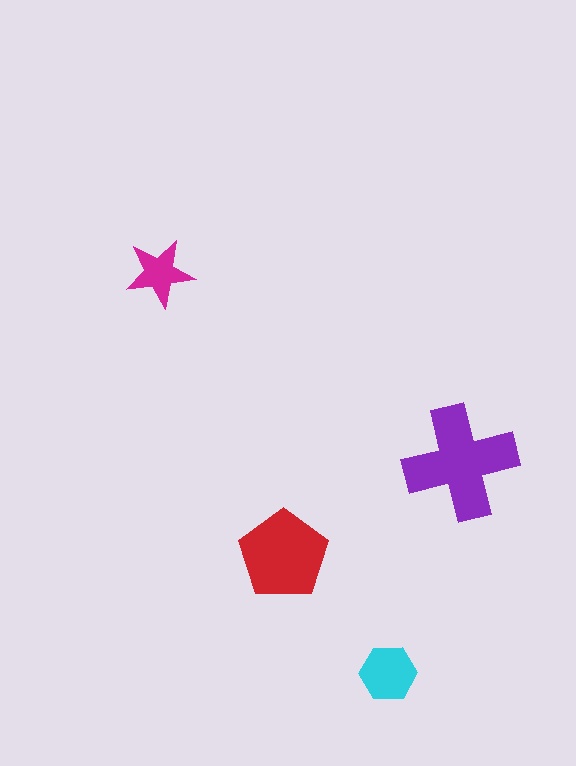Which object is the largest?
The purple cross.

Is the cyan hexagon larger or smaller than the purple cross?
Smaller.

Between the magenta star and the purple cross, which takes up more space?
The purple cross.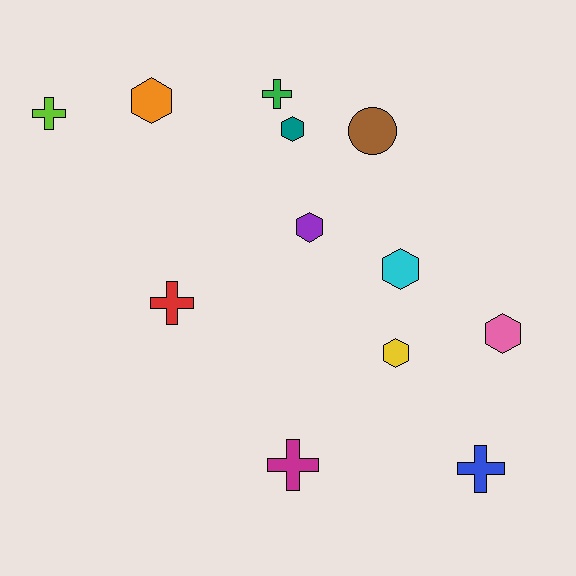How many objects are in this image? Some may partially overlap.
There are 12 objects.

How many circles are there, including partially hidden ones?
There is 1 circle.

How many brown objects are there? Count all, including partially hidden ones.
There is 1 brown object.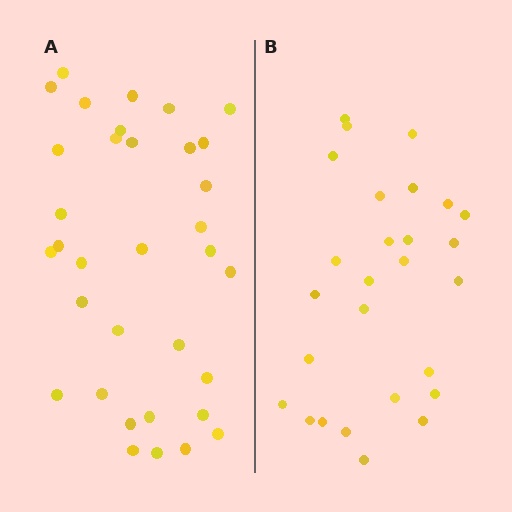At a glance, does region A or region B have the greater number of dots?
Region A (the left region) has more dots.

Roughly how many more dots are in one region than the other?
Region A has roughly 8 or so more dots than region B.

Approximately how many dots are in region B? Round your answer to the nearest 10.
About 30 dots. (The exact count is 27, which rounds to 30.)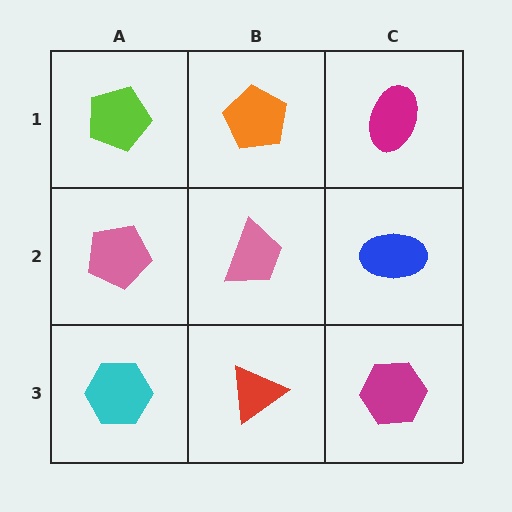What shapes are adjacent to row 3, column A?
A pink pentagon (row 2, column A), a red triangle (row 3, column B).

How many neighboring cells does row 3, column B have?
3.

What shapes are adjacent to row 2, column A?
A lime pentagon (row 1, column A), a cyan hexagon (row 3, column A), a pink trapezoid (row 2, column B).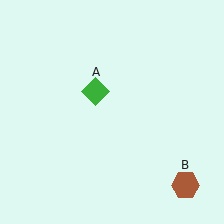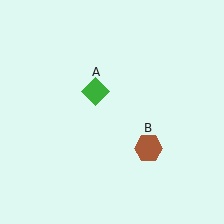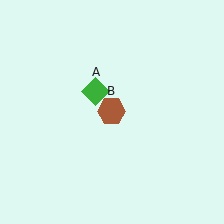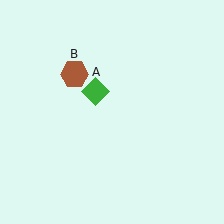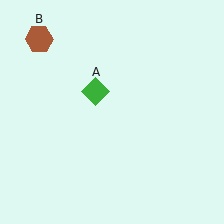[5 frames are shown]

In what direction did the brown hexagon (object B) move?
The brown hexagon (object B) moved up and to the left.